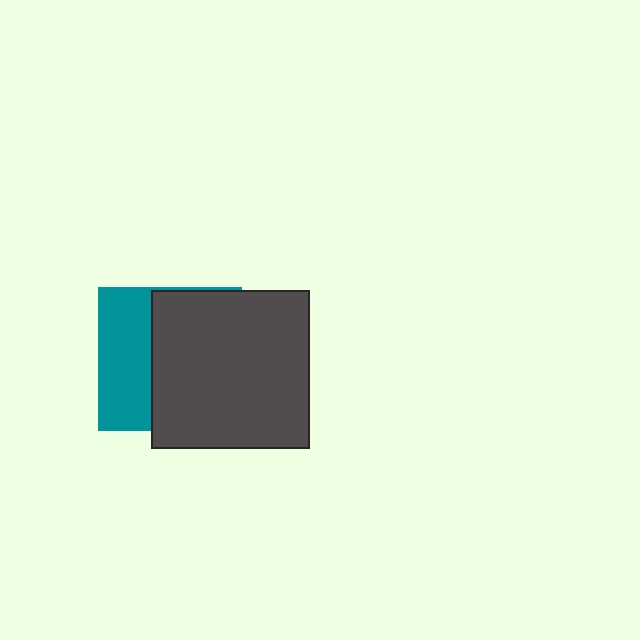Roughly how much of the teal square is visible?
A small part of it is visible (roughly 38%).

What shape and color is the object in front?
The object in front is a dark gray square.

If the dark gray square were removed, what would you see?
You would see the complete teal square.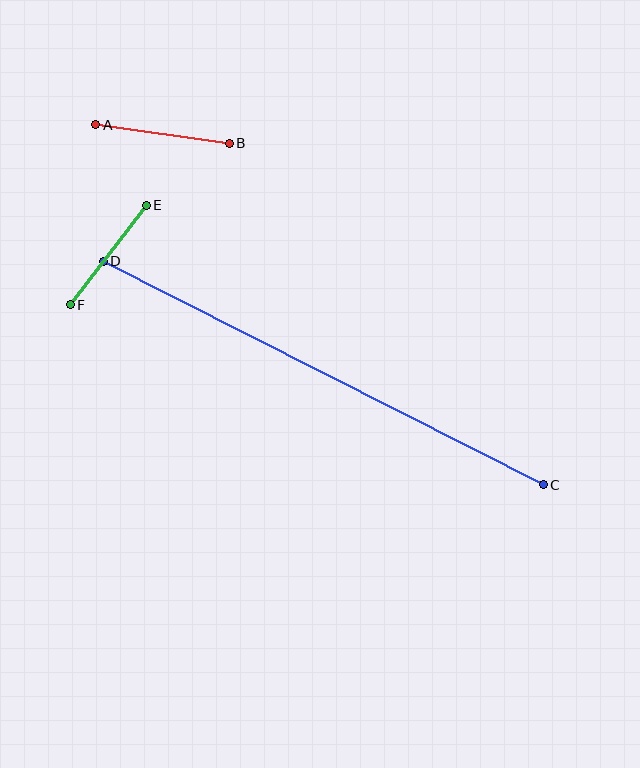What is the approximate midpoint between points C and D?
The midpoint is at approximately (323, 373) pixels.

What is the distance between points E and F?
The distance is approximately 126 pixels.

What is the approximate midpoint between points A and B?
The midpoint is at approximately (162, 134) pixels.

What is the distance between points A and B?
The distance is approximately 135 pixels.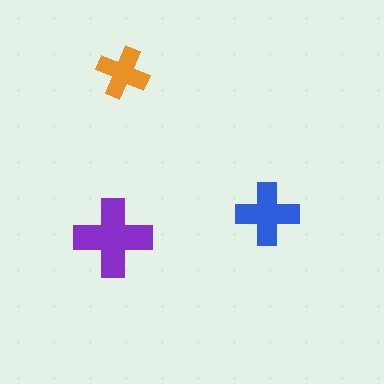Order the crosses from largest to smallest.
the purple one, the blue one, the orange one.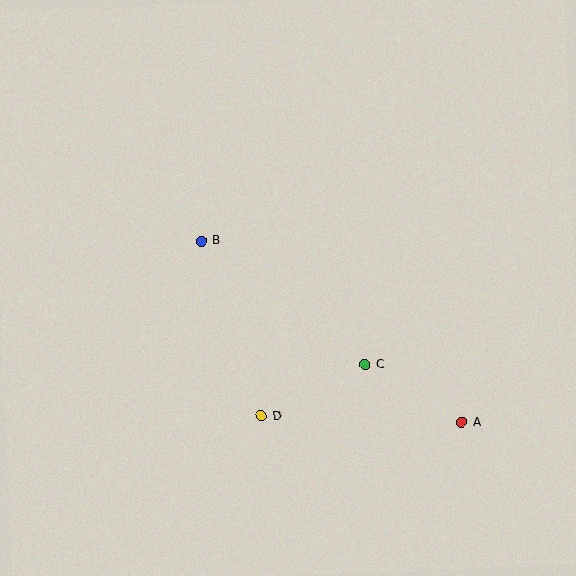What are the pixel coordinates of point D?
Point D is at (261, 416).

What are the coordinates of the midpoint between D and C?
The midpoint between D and C is at (313, 390).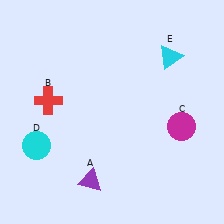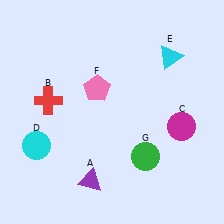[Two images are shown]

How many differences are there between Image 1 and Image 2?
There are 2 differences between the two images.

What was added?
A pink pentagon (F), a green circle (G) were added in Image 2.